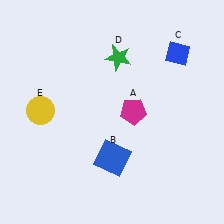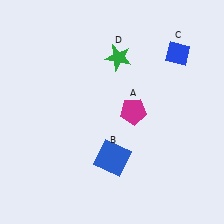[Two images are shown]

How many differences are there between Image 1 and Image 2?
There is 1 difference between the two images.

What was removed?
The yellow circle (E) was removed in Image 2.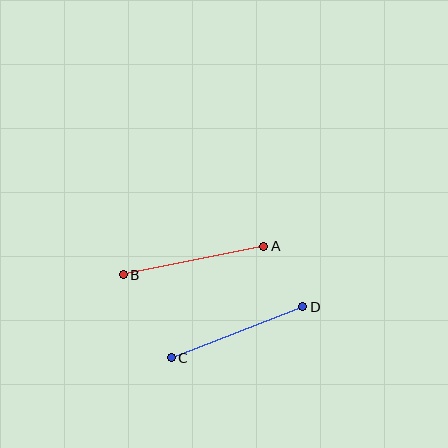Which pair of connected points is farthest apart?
Points A and B are farthest apart.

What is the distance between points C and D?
The distance is approximately 141 pixels.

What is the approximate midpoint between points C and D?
The midpoint is at approximately (237, 332) pixels.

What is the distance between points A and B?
The distance is approximately 143 pixels.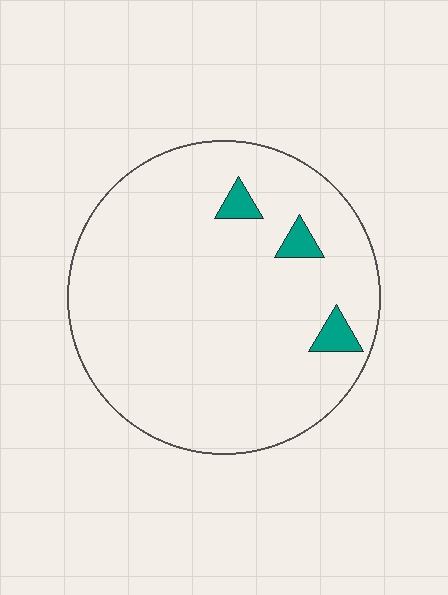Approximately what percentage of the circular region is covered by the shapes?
Approximately 5%.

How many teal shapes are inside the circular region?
3.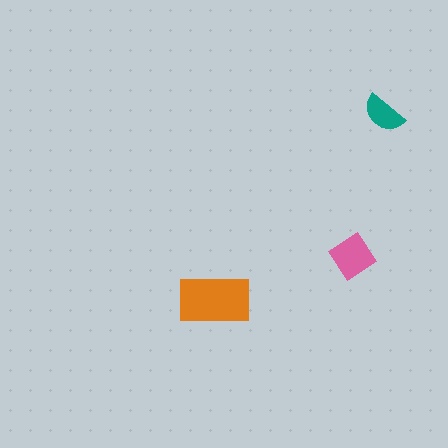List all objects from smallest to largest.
The teal semicircle, the pink diamond, the orange rectangle.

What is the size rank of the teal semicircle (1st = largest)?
3rd.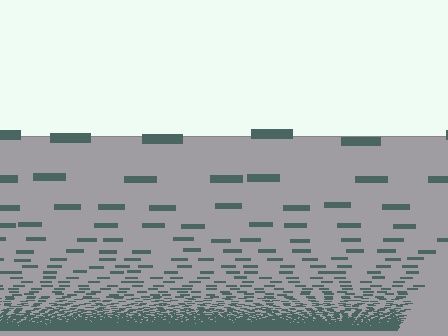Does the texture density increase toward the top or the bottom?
Density increases toward the bottom.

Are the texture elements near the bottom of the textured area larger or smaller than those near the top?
Smaller. The gradient is inverted — elements near the bottom are smaller and denser.